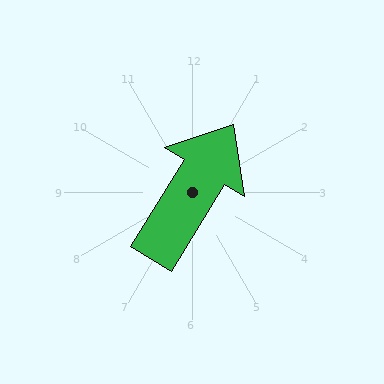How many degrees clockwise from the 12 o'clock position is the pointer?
Approximately 31 degrees.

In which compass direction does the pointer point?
Northeast.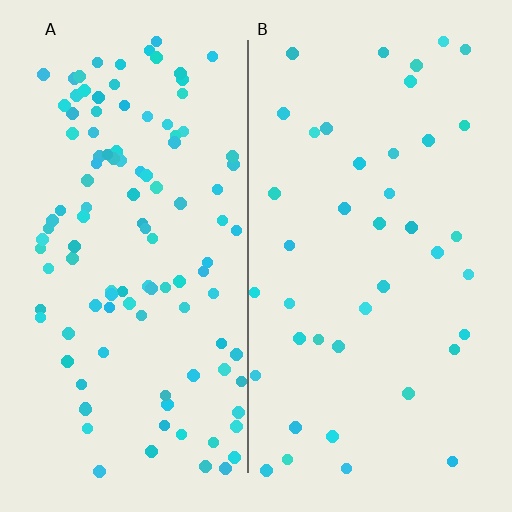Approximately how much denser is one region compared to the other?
Approximately 2.8× — region A over region B.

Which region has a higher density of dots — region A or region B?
A (the left).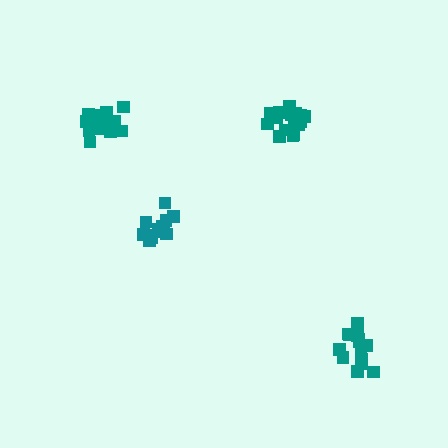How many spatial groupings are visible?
There are 4 spatial groupings.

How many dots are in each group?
Group 1: 17 dots, Group 2: 13 dots, Group 3: 15 dots, Group 4: 15 dots (60 total).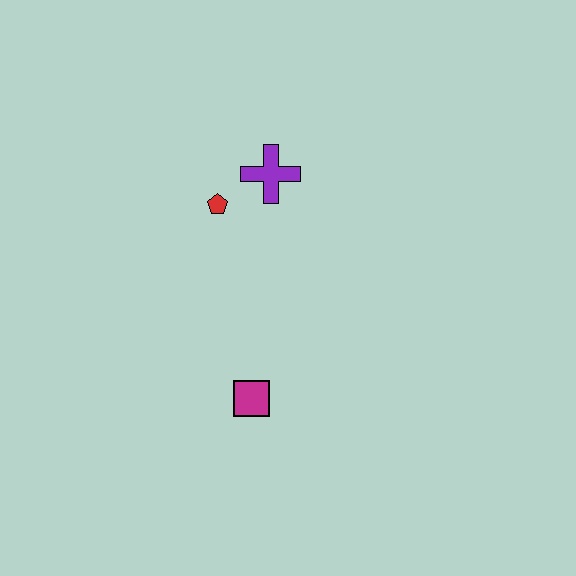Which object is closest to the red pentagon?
The purple cross is closest to the red pentagon.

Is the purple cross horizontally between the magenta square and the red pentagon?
No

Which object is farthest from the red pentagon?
The magenta square is farthest from the red pentagon.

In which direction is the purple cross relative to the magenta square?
The purple cross is above the magenta square.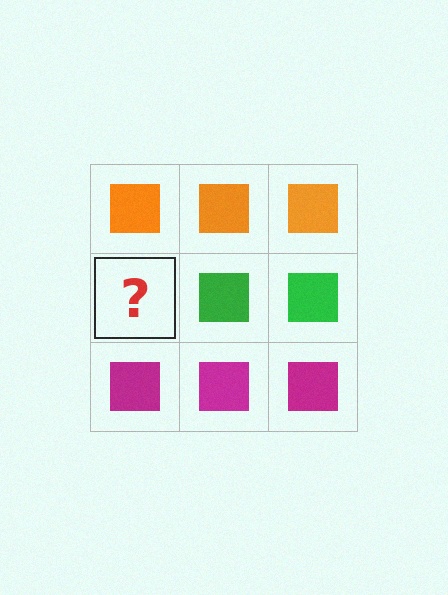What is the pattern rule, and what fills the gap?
The rule is that each row has a consistent color. The gap should be filled with a green square.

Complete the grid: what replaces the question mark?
The question mark should be replaced with a green square.